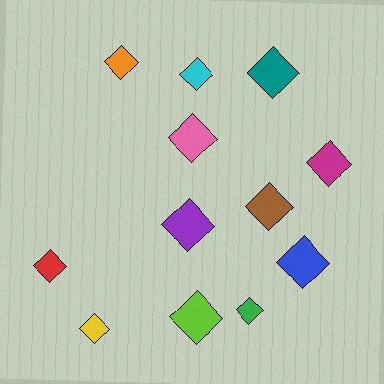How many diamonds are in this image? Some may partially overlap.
There are 12 diamonds.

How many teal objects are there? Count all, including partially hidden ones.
There is 1 teal object.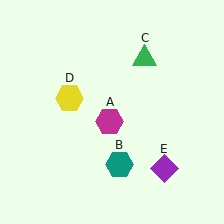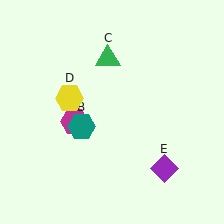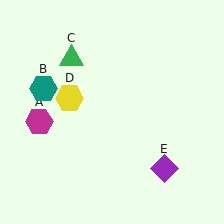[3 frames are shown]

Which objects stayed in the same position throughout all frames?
Yellow hexagon (object D) and purple diamond (object E) remained stationary.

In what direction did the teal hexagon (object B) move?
The teal hexagon (object B) moved up and to the left.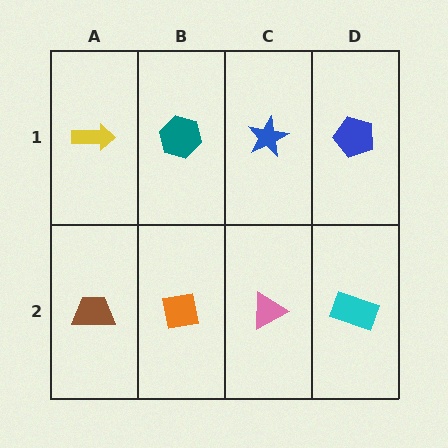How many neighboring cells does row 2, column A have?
2.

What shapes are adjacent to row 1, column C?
A pink triangle (row 2, column C), a teal hexagon (row 1, column B), a blue pentagon (row 1, column D).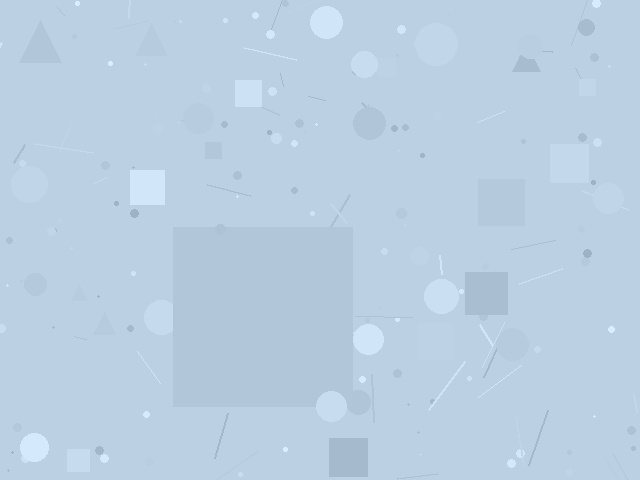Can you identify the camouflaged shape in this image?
The camouflaged shape is a square.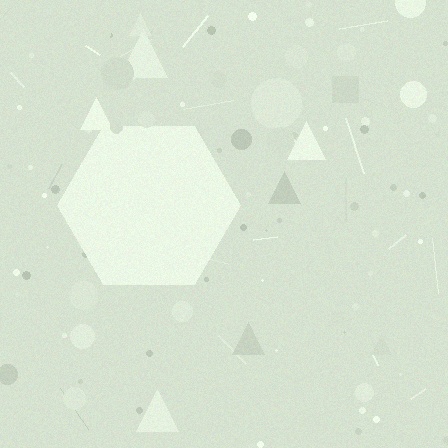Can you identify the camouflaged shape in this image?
The camouflaged shape is a hexagon.